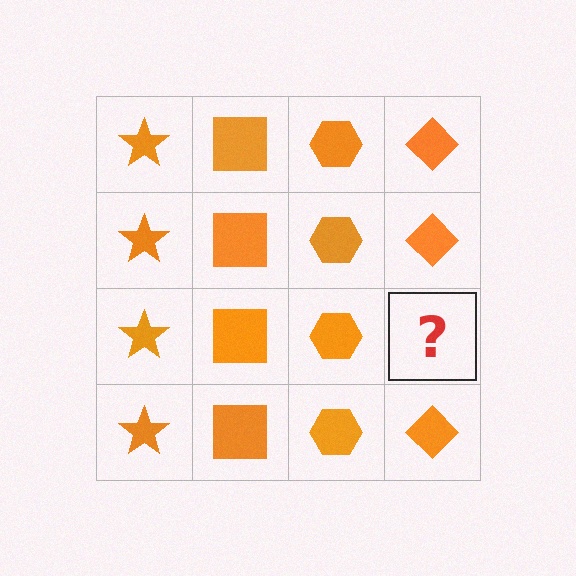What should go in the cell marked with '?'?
The missing cell should contain an orange diamond.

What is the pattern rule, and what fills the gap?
The rule is that each column has a consistent shape. The gap should be filled with an orange diamond.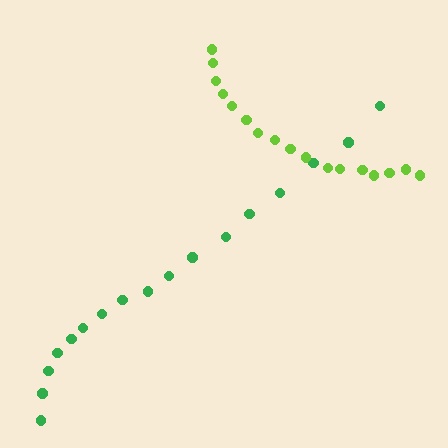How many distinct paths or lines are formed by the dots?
There are 2 distinct paths.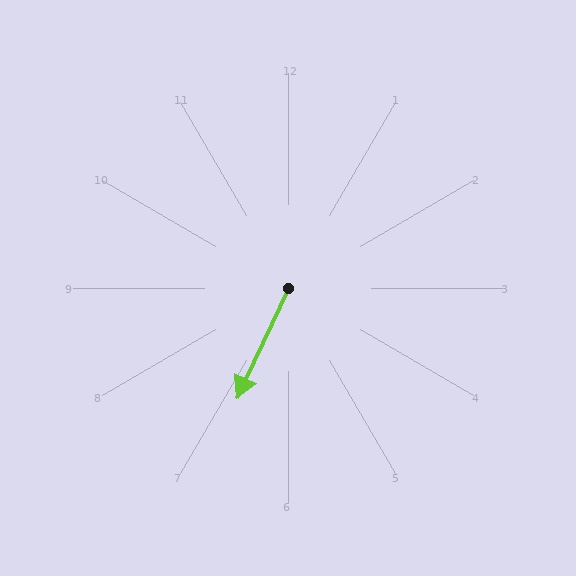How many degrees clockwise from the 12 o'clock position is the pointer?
Approximately 205 degrees.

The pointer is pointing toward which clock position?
Roughly 7 o'clock.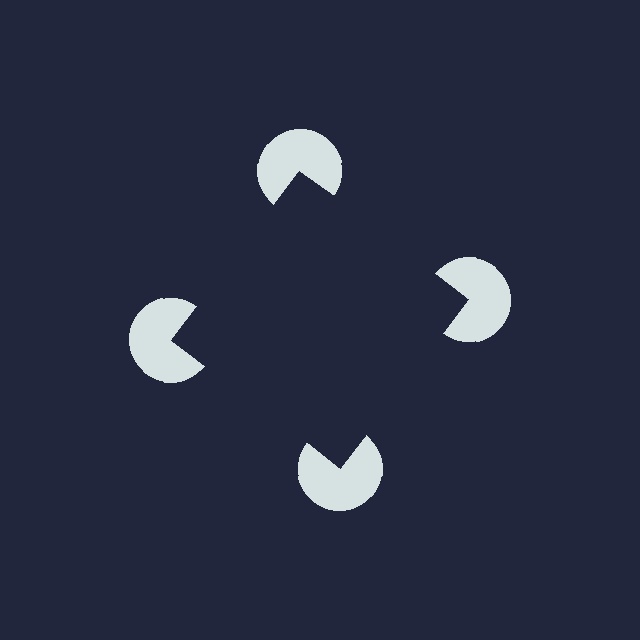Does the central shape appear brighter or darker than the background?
It typically appears slightly darker than the background, even though no actual brightness change is drawn.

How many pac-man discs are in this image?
There are 4 — one at each vertex of the illusory square.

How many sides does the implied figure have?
4 sides.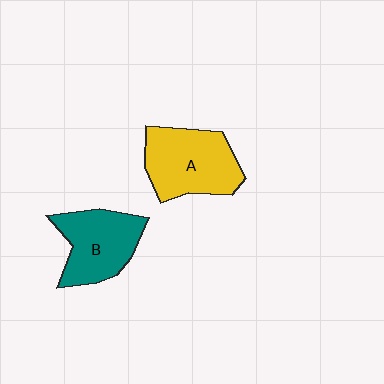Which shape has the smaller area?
Shape B (teal).